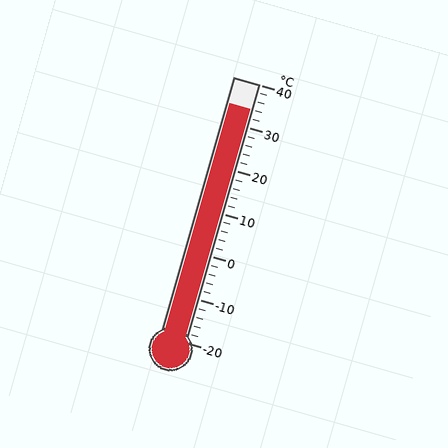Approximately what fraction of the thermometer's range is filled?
The thermometer is filled to approximately 90% of its range.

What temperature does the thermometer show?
The thermometer shows approximately 34°C.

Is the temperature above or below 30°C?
The temperature is above 30°C.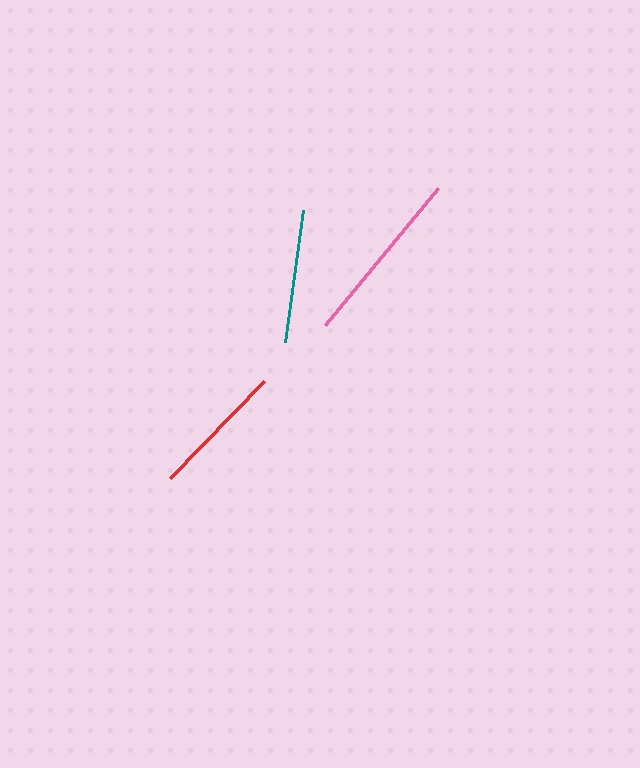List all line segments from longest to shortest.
From longest to shortest: pink, red, teal.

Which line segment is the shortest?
The teal line is the shortest at approximately 133 pixels.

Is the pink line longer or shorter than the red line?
The pink line is longer than the red line.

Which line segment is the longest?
The pink line is the longest at approximately 179 pixels.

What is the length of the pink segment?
The pink segment is approximately 179 pixels long.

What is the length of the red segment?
The red segment is approximately 135 pixels long.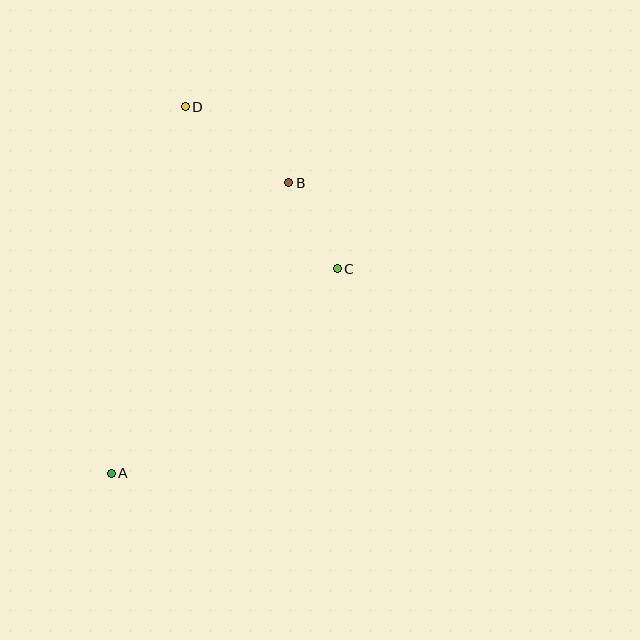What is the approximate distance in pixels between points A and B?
The distance between A and B is approximately 340 pixels.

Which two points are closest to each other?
Points B and C are closest to each other.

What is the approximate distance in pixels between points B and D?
The distance between B and D is approximately 128 pixels.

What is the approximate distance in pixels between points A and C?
The distance between A and C is approximately 305 pixels.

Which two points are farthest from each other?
Points A and D are farthest from each other.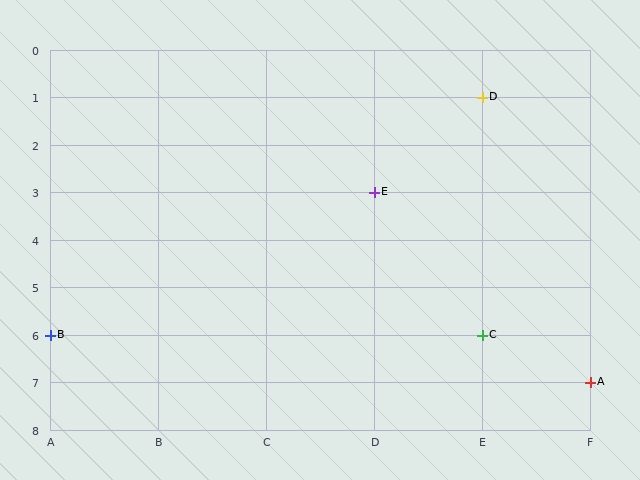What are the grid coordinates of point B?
Point B is at grid coordinates (A, 6).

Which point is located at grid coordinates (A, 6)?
Point B is at (A, 6).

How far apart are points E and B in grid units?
Points E and B are 3 columns and 3 rows apart (about 4.2 grid units diagonally).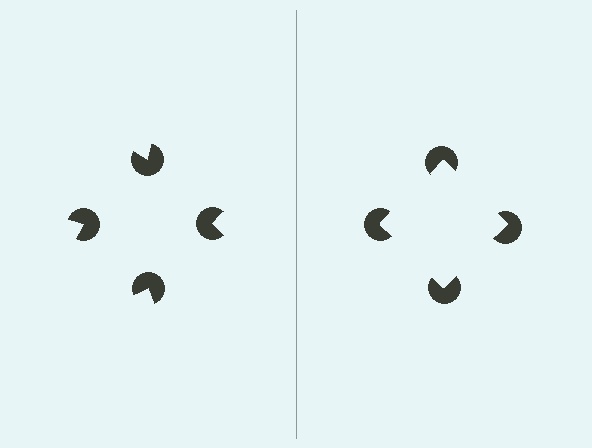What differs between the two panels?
The pac-man discs are positioned identically on both sides; only the wedge orientations differ. On the right they align to a square; on the left they are misaligned.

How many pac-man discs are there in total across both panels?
8 — 4 on each side.